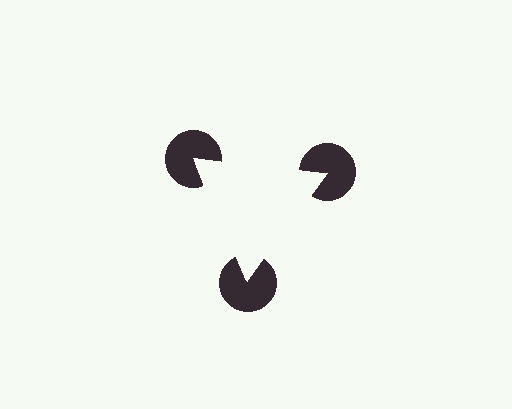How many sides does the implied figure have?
3 sides.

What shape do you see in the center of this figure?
An illusory triangle — its edges are inferred from the aligned wedge cuts in the pac-man discs, not physically drawn.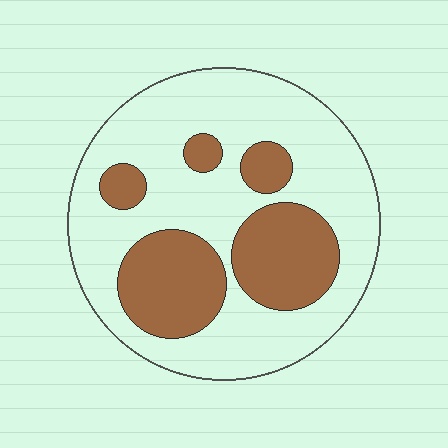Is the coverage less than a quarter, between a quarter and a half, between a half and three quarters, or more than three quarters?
Between a quarter and a half.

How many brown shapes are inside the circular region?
5.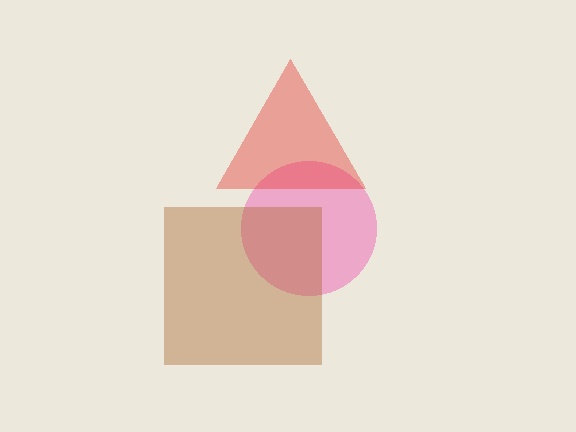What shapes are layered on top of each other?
The layered shapes are: a pink circle, a red triangle, a brown square.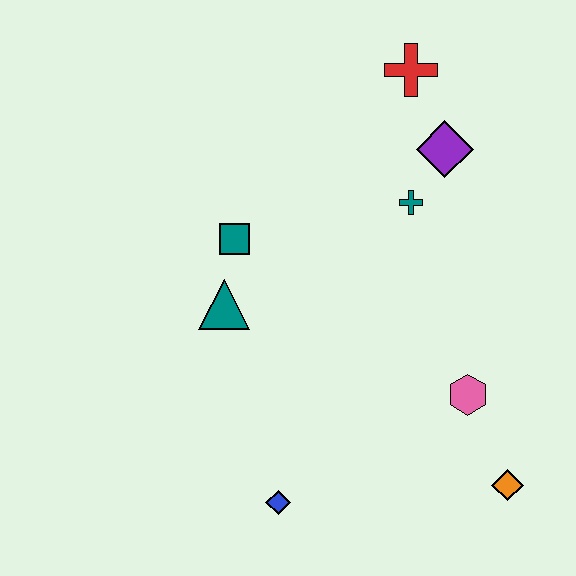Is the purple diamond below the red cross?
Yes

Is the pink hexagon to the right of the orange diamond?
No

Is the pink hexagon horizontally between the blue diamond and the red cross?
No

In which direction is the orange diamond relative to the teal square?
The orange diamond is to the right of the teal square.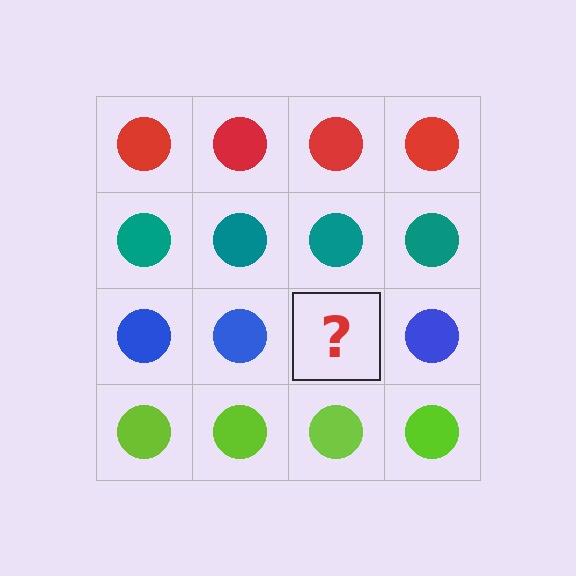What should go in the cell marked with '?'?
The missing cell should contain a blue circle.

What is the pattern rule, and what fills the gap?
The rule is that each row has a consistent color. The gap should be filled with a blue circle.